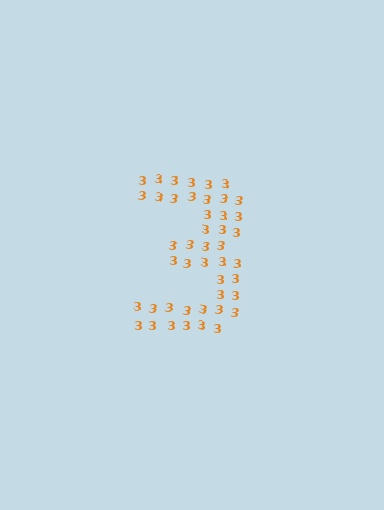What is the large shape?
The large shape is the digit 3.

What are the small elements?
The small elements are digit 3's.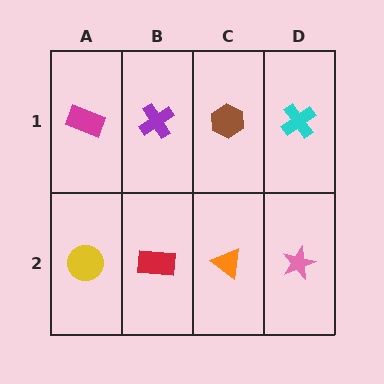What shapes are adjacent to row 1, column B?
A red rectangle (row 2, column B), a magenta rectangle (row 1, column A), a brown hexagon (row 1, column C).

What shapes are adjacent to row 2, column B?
A purple cross (row 1, column B), a yellow circle (row 2, column A), an orange triangle (row 2, column C).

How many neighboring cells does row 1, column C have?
3.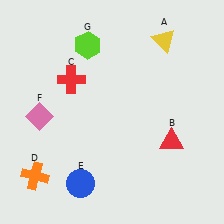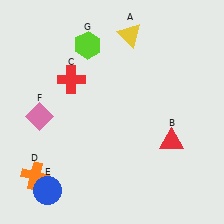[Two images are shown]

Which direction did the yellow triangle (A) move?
The yellow triangle (A) moved left.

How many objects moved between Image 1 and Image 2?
2 objects moved between the two images.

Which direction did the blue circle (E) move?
The blue circle (E) moved left.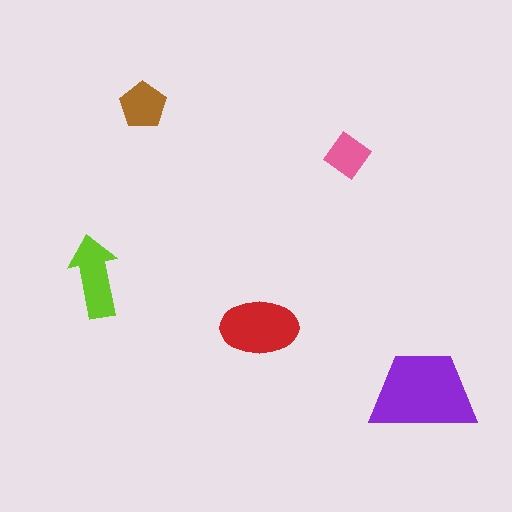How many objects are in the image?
There are 5 objects in the image.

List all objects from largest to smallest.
The purple trapezoid, the red ellipse, the lime arrow, the brown pentagon, the pink diamond.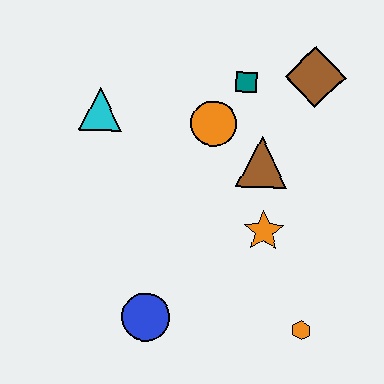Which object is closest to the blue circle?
The orange star is closest to the blue circle.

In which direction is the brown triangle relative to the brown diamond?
The brown triangle is below the brown diamond.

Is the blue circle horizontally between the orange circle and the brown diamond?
No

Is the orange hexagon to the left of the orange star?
No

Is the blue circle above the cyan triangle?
No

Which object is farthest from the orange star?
The cyan triangle is farthest from the orange star.